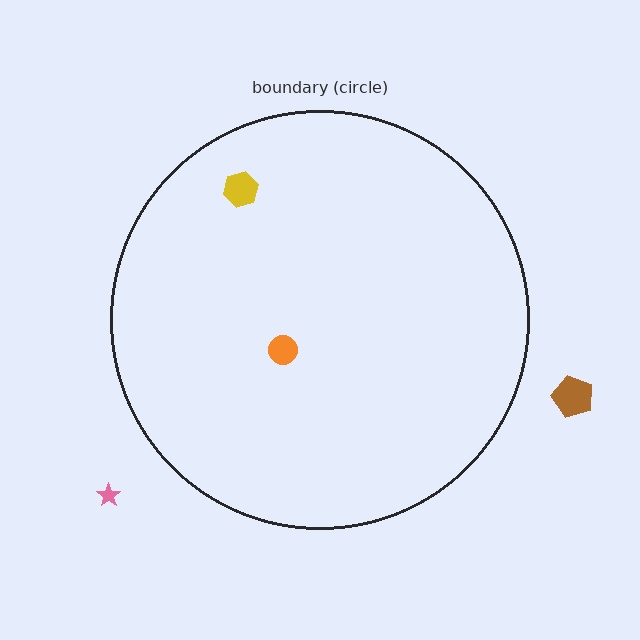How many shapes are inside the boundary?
2 inside, 2 outside.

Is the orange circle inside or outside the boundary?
Inside.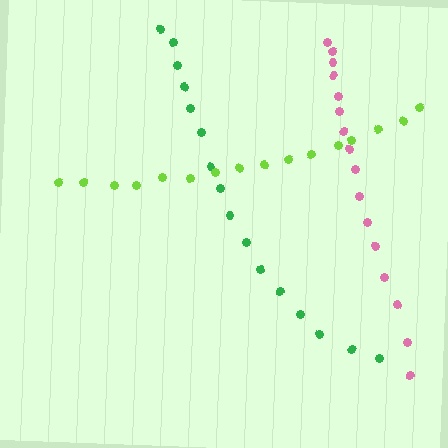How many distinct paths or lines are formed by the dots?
There are 3 distinct paths.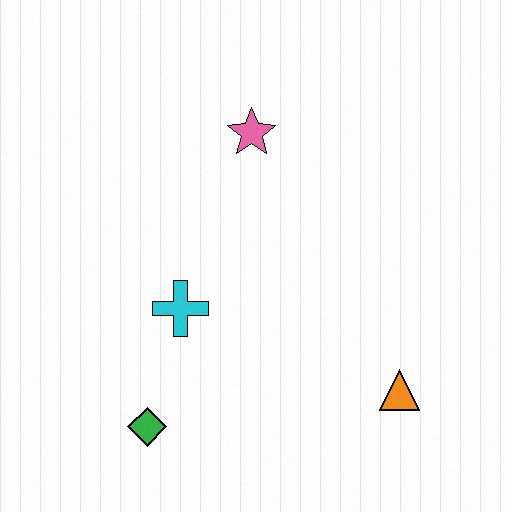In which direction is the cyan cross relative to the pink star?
The cyan cross is below the pink star.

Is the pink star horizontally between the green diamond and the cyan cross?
No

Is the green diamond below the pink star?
Yes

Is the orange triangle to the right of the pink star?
Yes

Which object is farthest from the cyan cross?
The orange triangle is farthest from the cyan cross.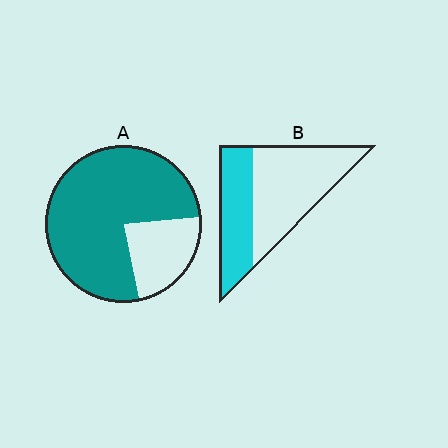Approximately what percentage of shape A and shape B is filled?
A is approximately 75% and B is approximately 40%.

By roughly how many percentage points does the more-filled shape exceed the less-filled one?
By roughly 40 percentage points (A over B).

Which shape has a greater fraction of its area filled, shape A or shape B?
Shape A.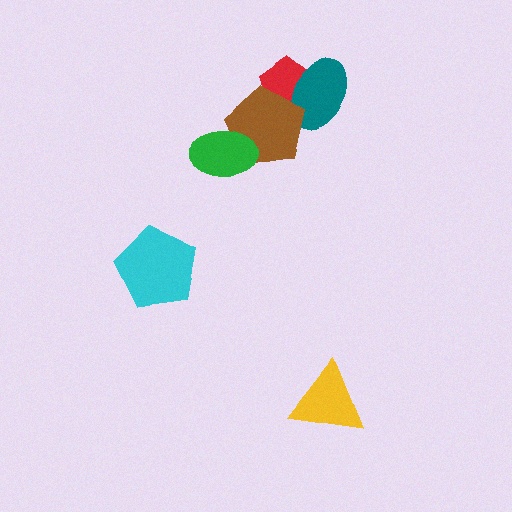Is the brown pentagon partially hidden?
Yes, it is partially covered by another shape.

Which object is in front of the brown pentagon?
The green ellipse is in front of the brown pentagon.